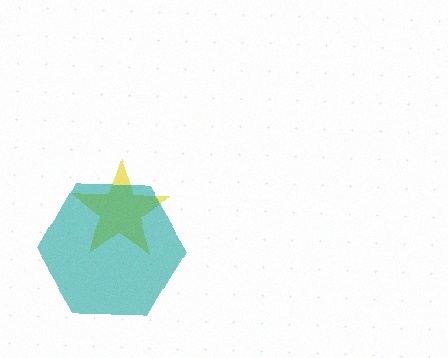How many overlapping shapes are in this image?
There are 2 overlapping shapes in the image.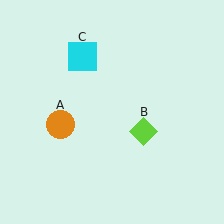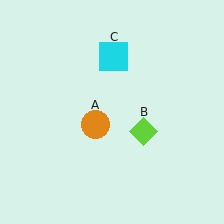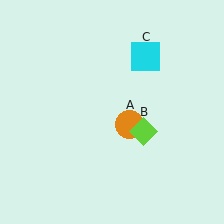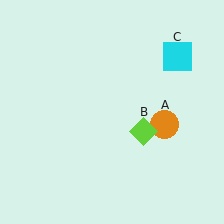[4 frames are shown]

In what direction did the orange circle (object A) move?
The orange circle (object A) moved right.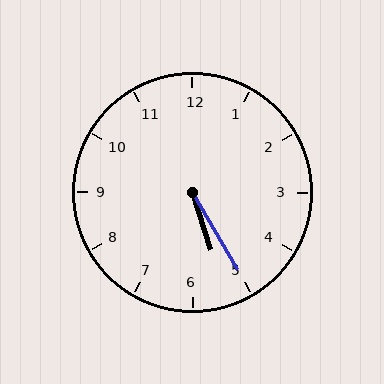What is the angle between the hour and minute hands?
Approximately 12 degrees.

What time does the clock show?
5:25.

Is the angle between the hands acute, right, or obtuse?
It is acute.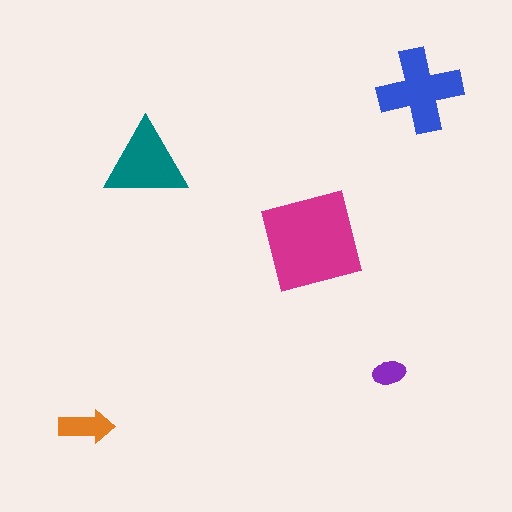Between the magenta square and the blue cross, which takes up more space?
The magenta square.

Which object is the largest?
The magenta square.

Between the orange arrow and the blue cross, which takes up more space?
The blue cross.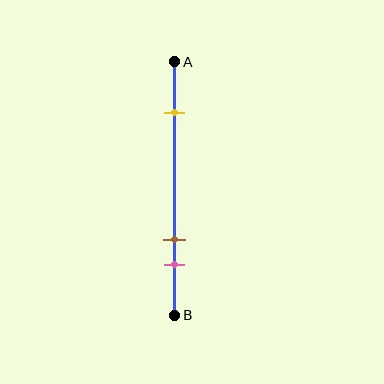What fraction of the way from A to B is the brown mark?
The brown mark is approximately 70% (0.7) of the way from A to B.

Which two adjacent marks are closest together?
The brown and pink marks are the closest adjacent pair.